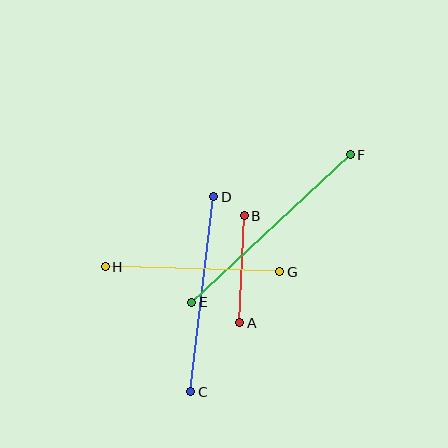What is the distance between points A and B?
The distance is approximately 107 pixels.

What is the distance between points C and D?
The distance is approximately 196 pixels.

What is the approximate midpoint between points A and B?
The midpoint is at approximately (242, 269) pixels.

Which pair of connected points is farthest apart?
Points E and F are farthest apart.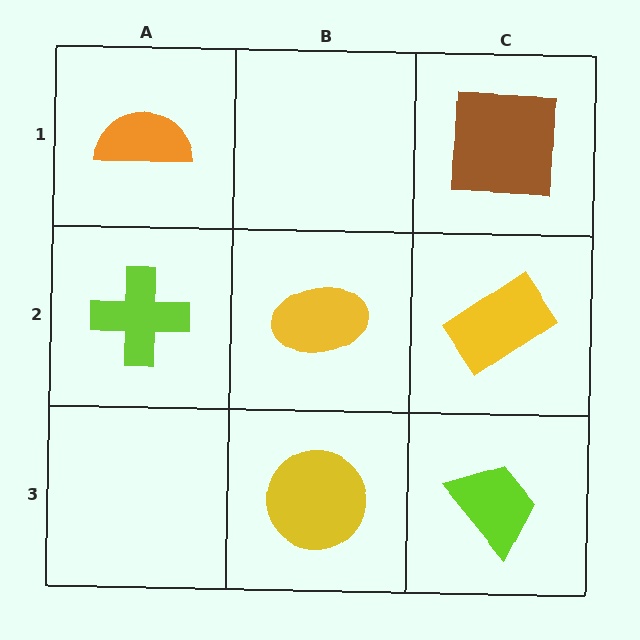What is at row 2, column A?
A lime cross.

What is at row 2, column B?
A yellow ellipse.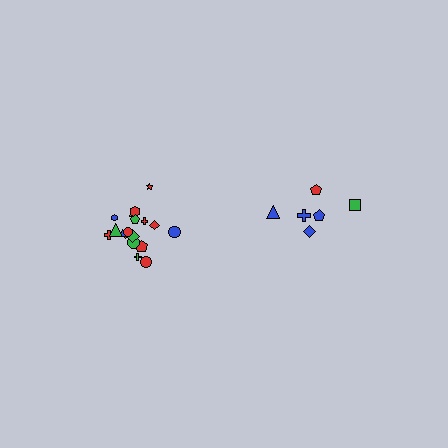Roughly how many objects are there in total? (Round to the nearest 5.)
Roughly 25 objects in total.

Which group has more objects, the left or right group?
The left group.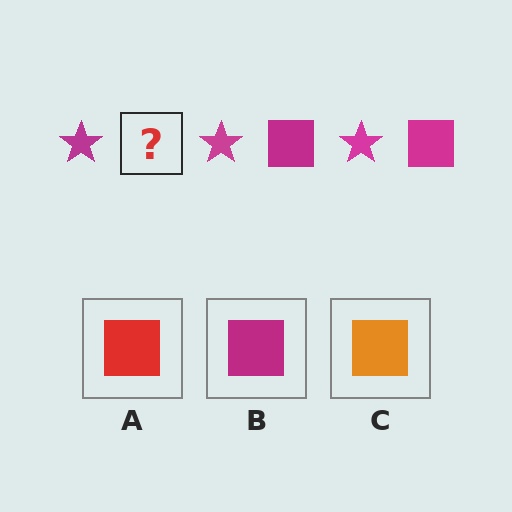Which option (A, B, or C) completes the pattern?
B.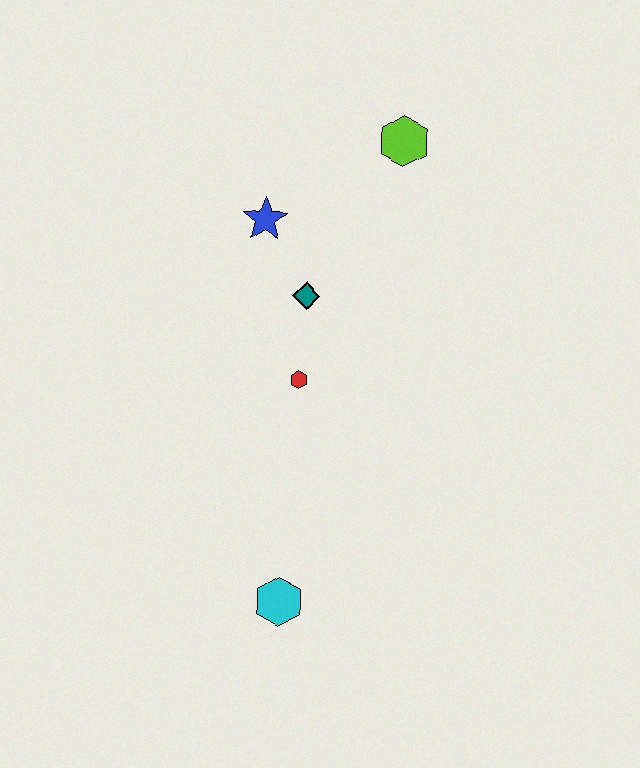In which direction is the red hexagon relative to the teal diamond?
The red hexagon is below the teal diamond.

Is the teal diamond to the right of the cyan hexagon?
Yes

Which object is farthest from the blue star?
The cyan hexagon is farthest from the blue star.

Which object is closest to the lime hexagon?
The blue star is closest to the lime hexagon.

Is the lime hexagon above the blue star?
Yes